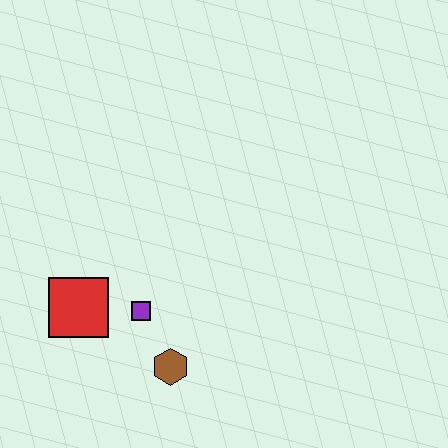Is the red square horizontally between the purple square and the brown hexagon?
No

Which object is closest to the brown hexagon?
The purple square is closest to the brown hexagon.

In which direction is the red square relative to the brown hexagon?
The red square is to the left of the brown hexagon.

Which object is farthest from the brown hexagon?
The red square is farthest from the brown hexagon.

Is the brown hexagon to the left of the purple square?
No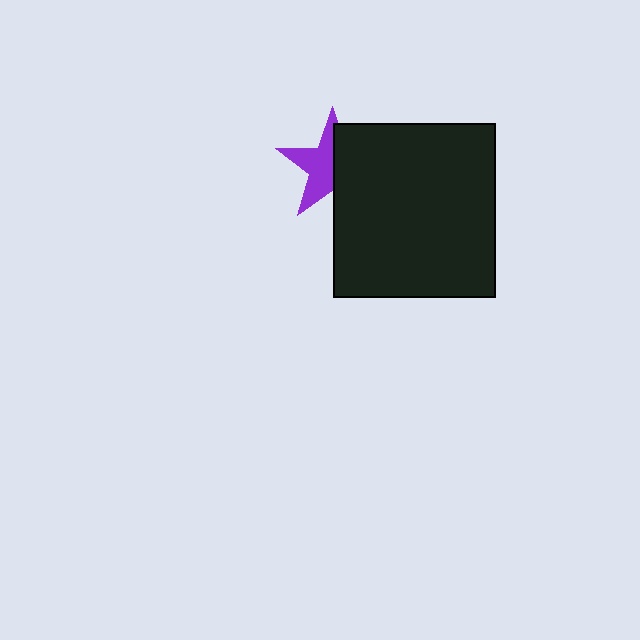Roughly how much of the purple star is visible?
About half of it is visible (roughly 53%).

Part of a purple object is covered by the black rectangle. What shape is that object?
It is a star.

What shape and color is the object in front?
The object in front is a black rectangle.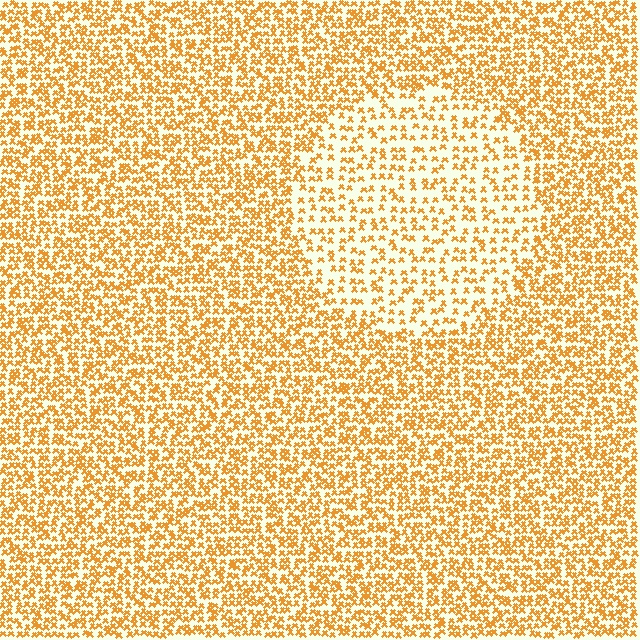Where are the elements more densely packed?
The elements are more densely packed outside the circle boundary.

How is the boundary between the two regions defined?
The boundary is defined by a change in element density (approximately 1.9x ratio). All elements are the same color, size, and shape.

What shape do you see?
I see a circle.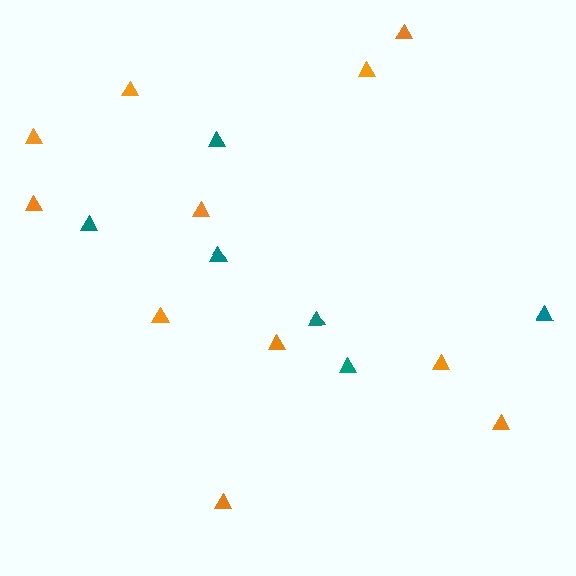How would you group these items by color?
There are 2 groups: one group of orange triangles (11) and one group of teal triangles (6).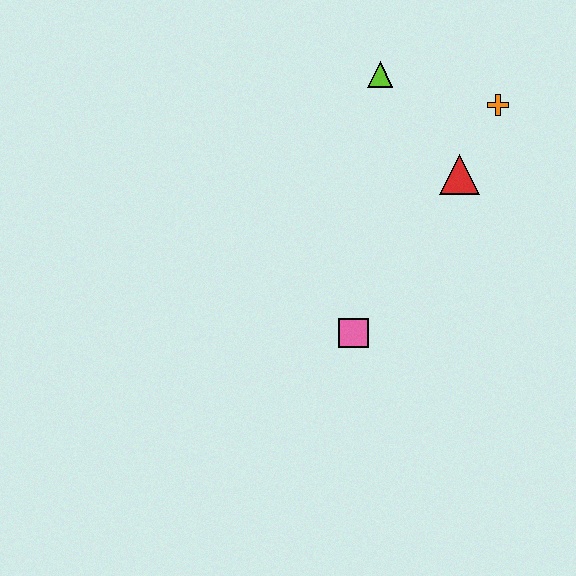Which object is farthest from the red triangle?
The pink square is farthest from the red triangle.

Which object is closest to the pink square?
The red triangle is closest to the pink square.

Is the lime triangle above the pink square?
Yes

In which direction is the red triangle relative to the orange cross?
The red triangle is below the orange cross.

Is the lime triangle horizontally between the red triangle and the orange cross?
No